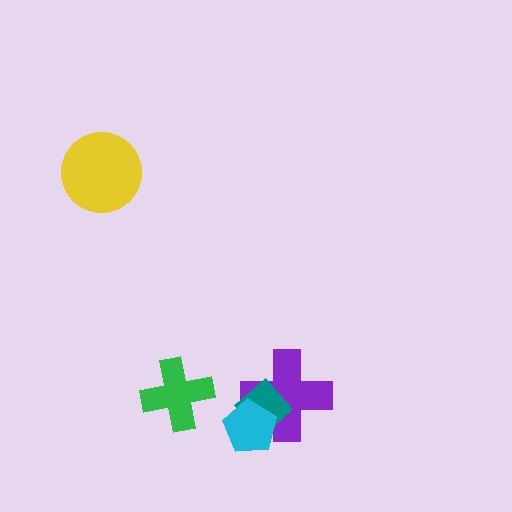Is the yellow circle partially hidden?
No, no other shape covers it.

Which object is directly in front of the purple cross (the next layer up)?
The teal diamond is directly in front of the purple cross.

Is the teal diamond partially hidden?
Yes, it is partially covered by another shape.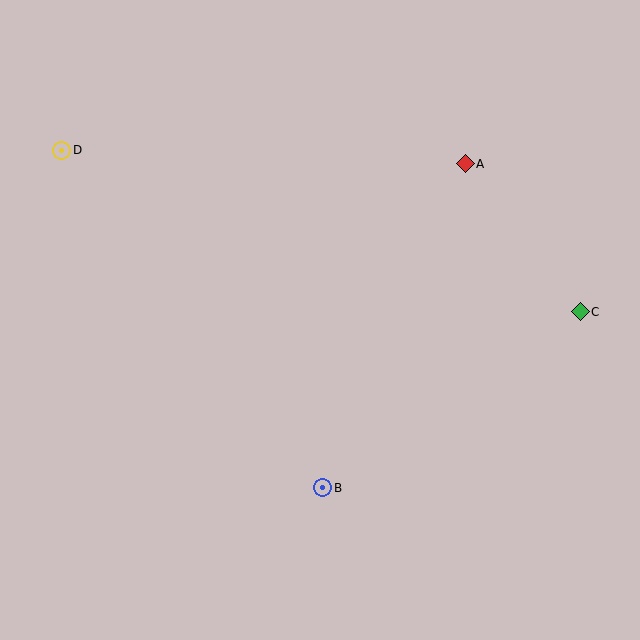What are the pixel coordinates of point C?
Point C is at (580, 312).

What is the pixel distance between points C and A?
The distance between C and A is 187 pixels.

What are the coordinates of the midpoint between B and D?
The midpoint between B and D is at (192, 319).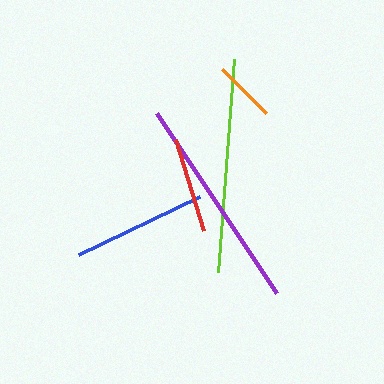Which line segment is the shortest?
The orange line is the shortest at approximately 62 pixels.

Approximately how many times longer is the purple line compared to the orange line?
The purple line is approximately 3.5 times the length of the orange line.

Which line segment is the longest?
The purple line is the longest at approximately 217 pixels.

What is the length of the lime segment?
The lime segment is approximately 213 pixels long.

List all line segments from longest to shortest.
From longest to shortest: purple, lime, blue, red, orange.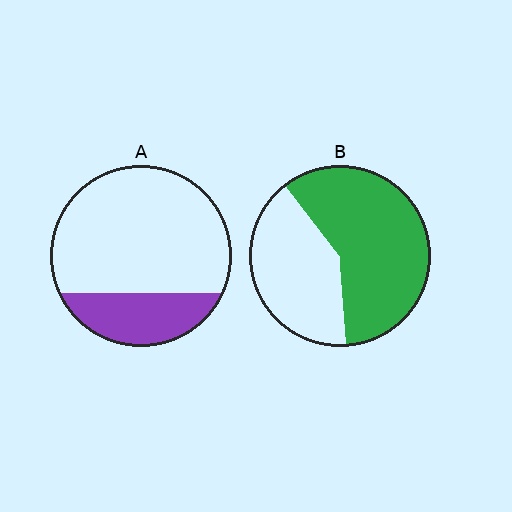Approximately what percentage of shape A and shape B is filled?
A is approximately 25% and B is approximately 60%.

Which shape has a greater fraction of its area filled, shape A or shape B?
Shape B.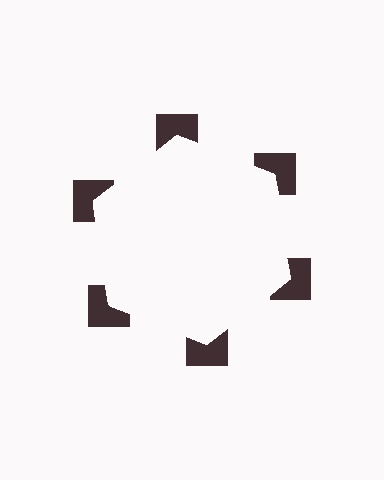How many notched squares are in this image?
There are 6 — one at each vertex of the illusory hexagon.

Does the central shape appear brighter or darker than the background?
It typically appears slightly brighter than the background, even though no actual brightness change is drawn.